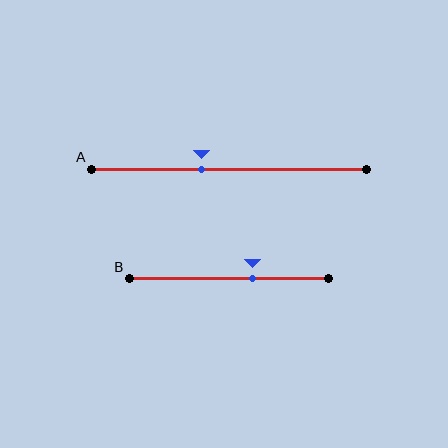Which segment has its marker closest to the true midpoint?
Segment A has its marker closest to the true midpoint.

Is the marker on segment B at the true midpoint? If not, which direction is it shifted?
No, the marker on segment B is shifted to the right by about 12% of the segment length.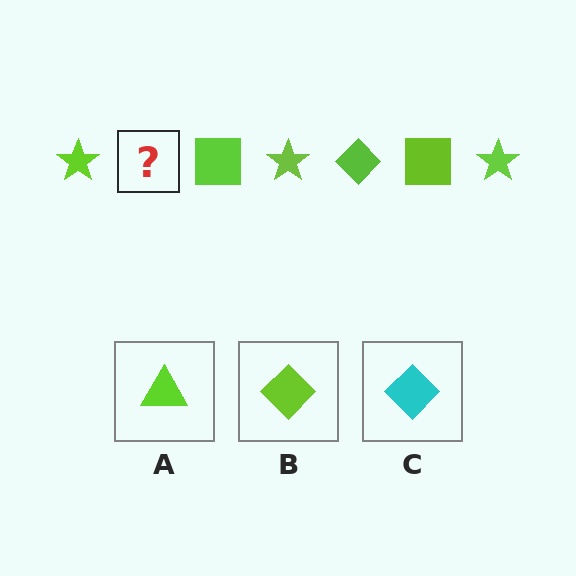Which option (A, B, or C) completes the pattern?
B.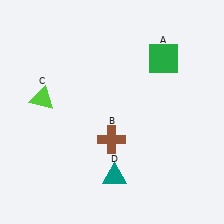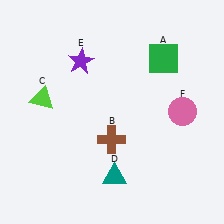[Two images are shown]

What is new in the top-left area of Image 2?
A purple star (E) was added in the top-left area of Image 2.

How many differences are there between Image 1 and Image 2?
There are 2 differences between the two images.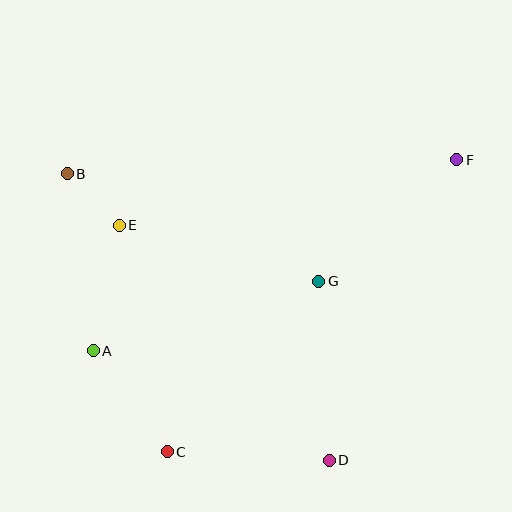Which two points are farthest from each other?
Points C and F are farthest from each other.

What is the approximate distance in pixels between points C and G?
The distance between C and G is approximately 228 pixels.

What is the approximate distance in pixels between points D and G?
The distance between D and G is approximately 179 pixels.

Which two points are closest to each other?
Points B and E are closest to each other.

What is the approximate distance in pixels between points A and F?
The distance between A and F is approximately 410 pixels.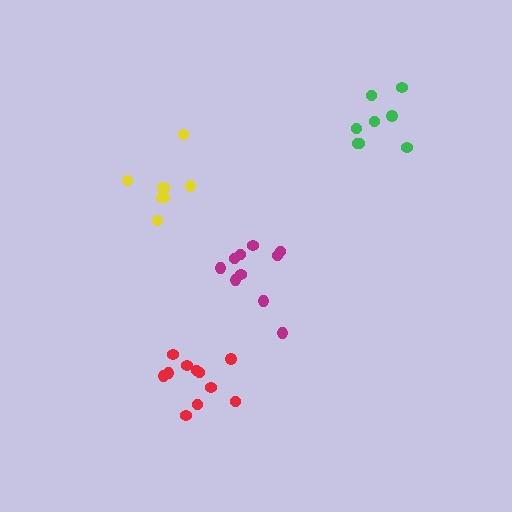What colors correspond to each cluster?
The clusters are colored: red, green, magenta, yellow.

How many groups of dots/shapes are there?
There are 4 groups.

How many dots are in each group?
Group 1: 11 dots, Group 2: 8 dots, Group 3: 10 dots, Group 4: 8 dots (37 total).